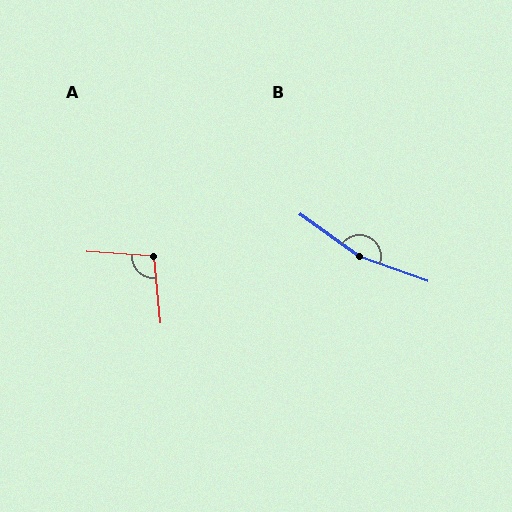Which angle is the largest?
B, at approximately 164 degrees.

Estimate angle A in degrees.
Approximately 100 degrees.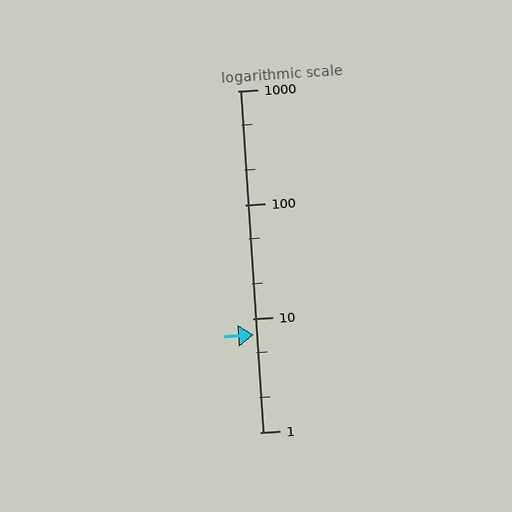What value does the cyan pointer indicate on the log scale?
The pointer indicates approximately 7.2.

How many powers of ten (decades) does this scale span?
The scale spans 3 decades, from 1 to 1000.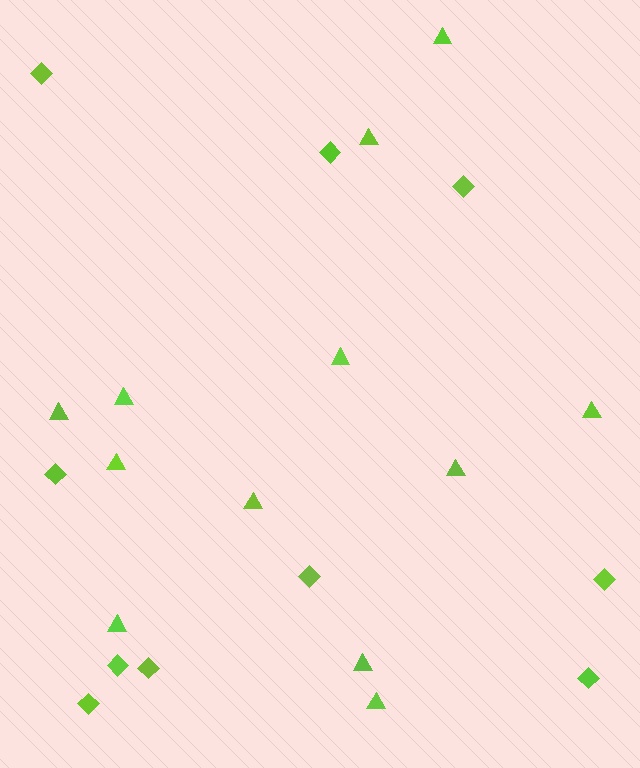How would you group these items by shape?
There are 2 groups: one group of diamonds (10) and one group of triangles (12).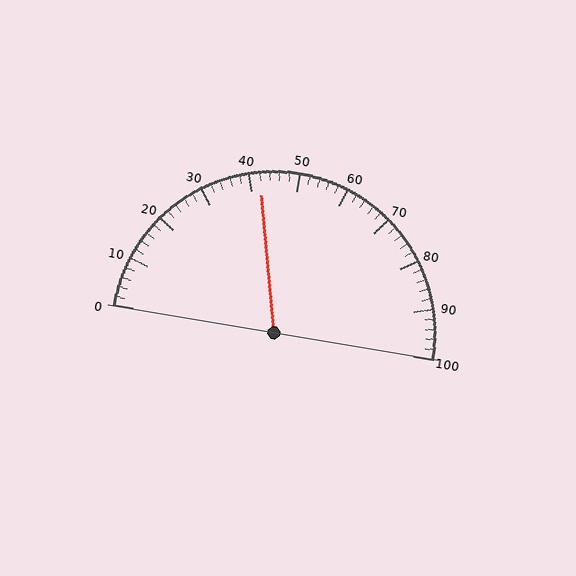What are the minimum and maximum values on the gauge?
The gauge ranges from 0 to 100.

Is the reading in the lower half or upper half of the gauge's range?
The reading is in the lower half of the range (0 to 100).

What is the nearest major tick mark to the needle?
The nearest major tick mark is 40.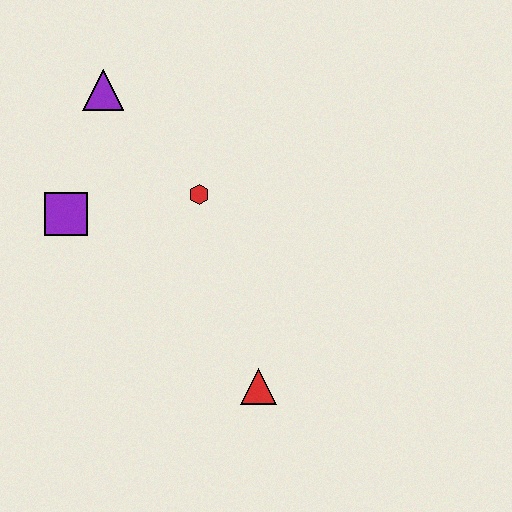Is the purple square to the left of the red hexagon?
Yes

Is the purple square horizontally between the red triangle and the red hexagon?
No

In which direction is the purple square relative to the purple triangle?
The purple square is below the purple triangle.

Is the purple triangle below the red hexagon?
No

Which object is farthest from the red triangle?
The purple triangle is farthest from the red triangle.